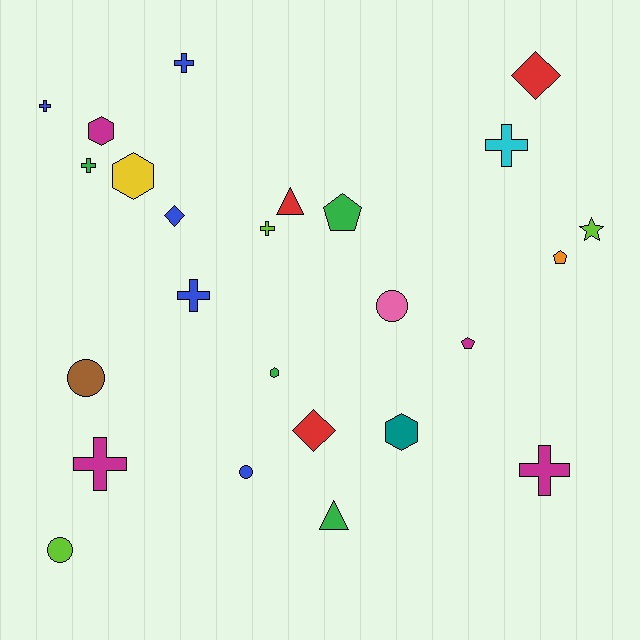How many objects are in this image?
There are 25 objects.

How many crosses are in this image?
There are 8 crosses.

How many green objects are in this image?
There are 4 green objects.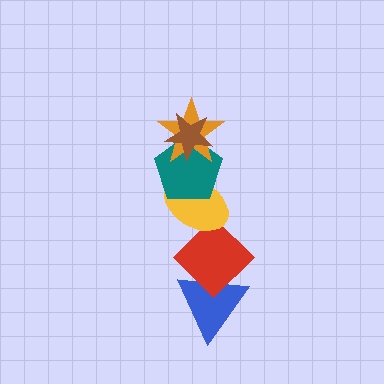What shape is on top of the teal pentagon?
The orange star is on top of the teal pentagon.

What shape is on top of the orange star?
The brown star is on top of the orange star.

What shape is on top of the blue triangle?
The red diamond is on top of the blue triangle.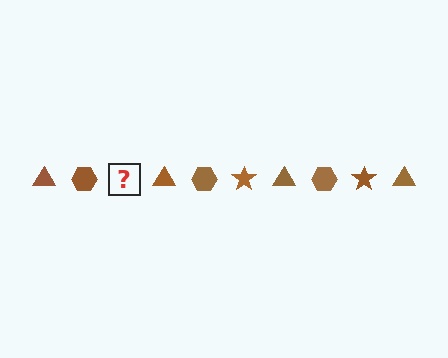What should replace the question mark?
The question mark should be replaced with a brown star.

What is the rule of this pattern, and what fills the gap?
The rule is that the pattern cycles through triangle, hexagon, star shapes in brown. The gap should be filled with a brown star.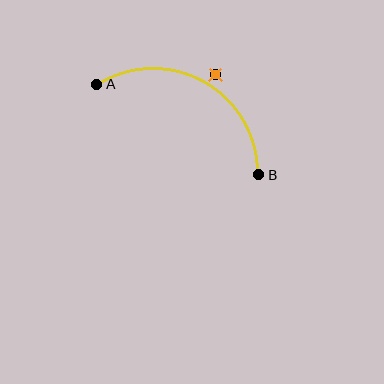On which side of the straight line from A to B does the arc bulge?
The arc bulges above the straight line connecting A and B.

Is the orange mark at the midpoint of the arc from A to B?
No — the orange mark does not lie on the arc at all. It sits slightly outside the curve.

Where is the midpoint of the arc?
The arc midpoint is the point on the curve farthest from the straight line joining A and B. It sits above that line.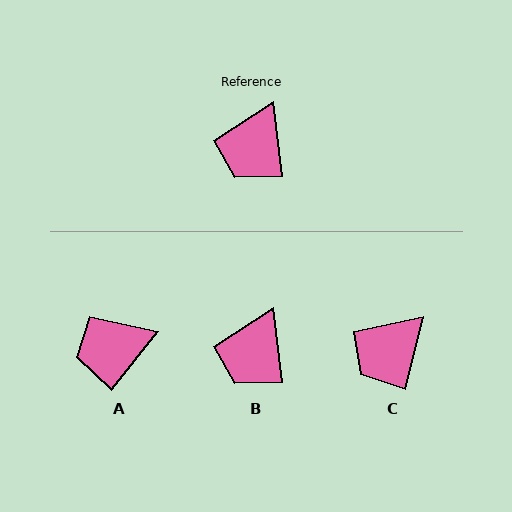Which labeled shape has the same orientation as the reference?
B.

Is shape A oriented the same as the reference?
No, it is off by about 45 degrees.